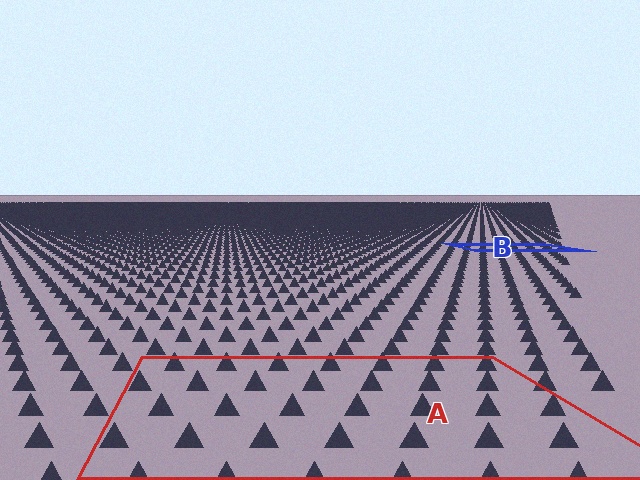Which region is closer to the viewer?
Region A is closer. The texture elements there are larger and more spread out.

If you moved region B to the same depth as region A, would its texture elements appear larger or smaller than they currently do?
They would appear larger. At a closer depth, the same texture elements are projected at a bigger on-screen size.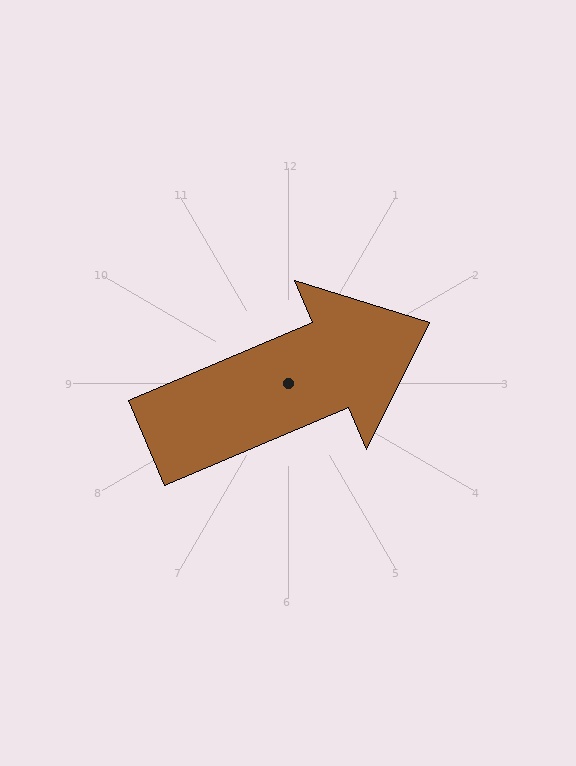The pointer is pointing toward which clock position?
Roughly 2 o'clock.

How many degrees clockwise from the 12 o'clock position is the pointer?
Approximately 67 degrees.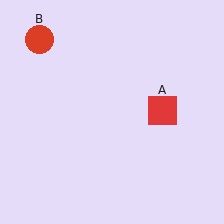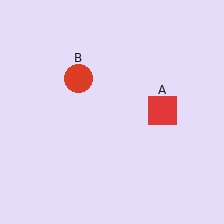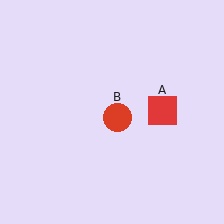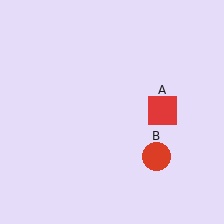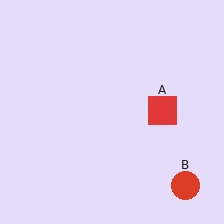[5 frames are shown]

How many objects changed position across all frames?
1 object changed position: red circle (object B).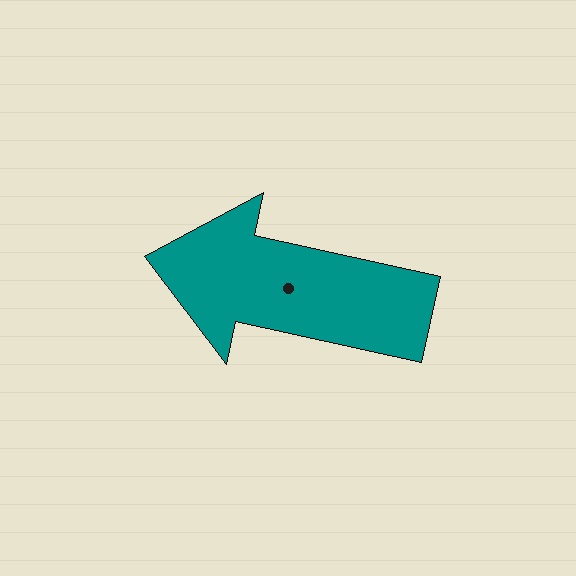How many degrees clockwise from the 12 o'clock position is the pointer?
Approximately 282 degrees.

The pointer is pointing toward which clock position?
Roughly 9 o'clock.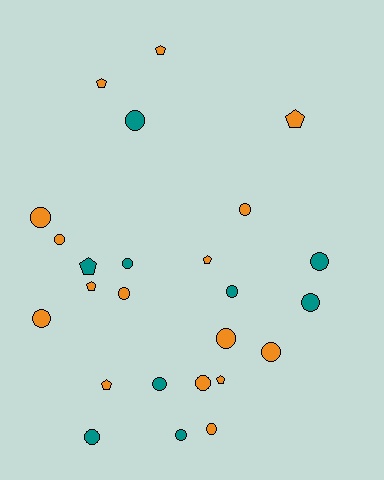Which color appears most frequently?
Orange, with 16 objects.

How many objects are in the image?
There are 25 objects.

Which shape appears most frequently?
Circle, with 17 objects.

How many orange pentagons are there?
There are 7 orange pentagons.